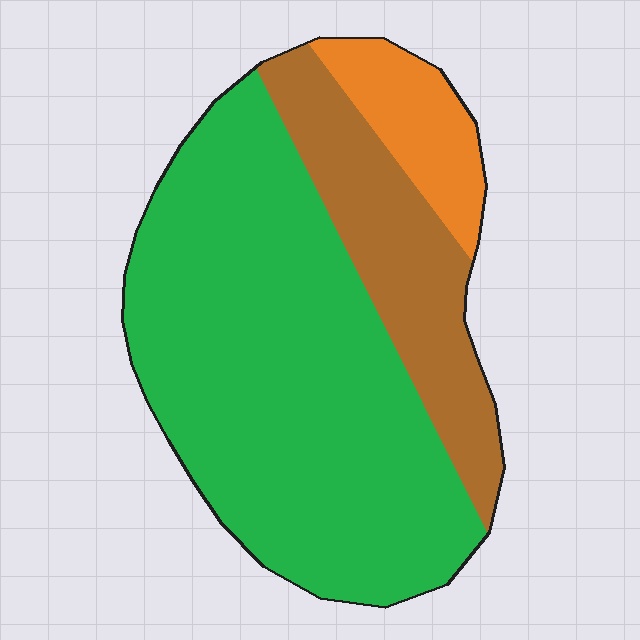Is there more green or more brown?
Green.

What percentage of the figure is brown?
Brown covers around 25% of the figure.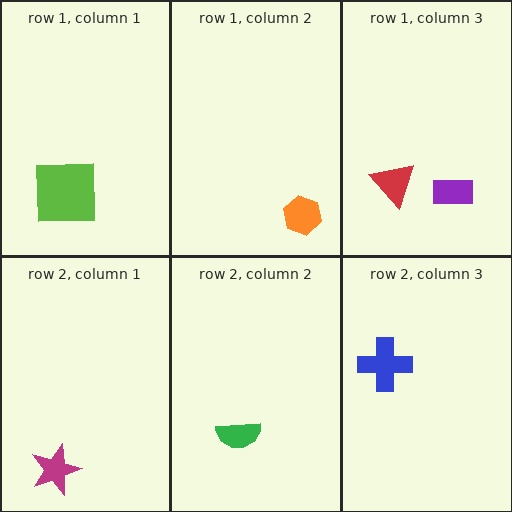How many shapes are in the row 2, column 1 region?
1.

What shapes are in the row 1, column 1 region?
The lime square.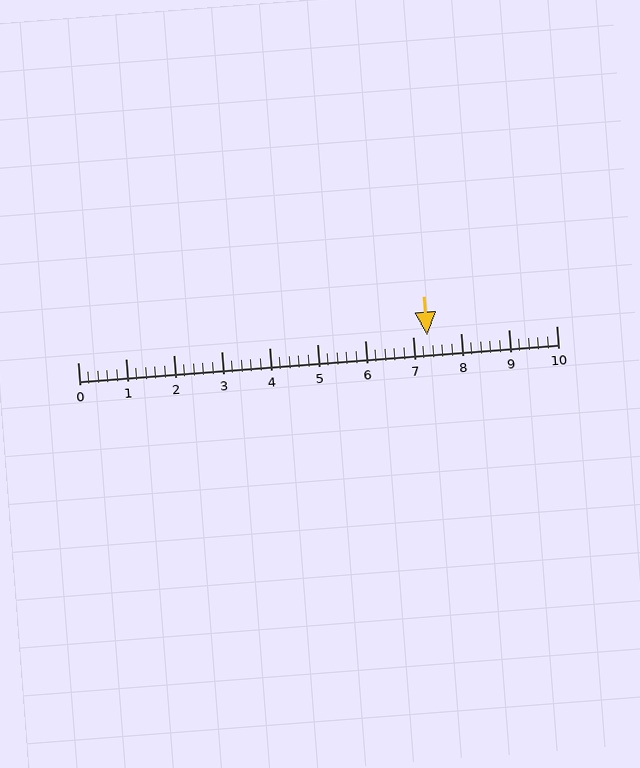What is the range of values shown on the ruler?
The ruler shows values from 0 to 10.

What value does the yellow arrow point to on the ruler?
The yellow arrow points to approximately 7.3.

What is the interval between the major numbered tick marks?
The major tick marks are spaced 1 units apart.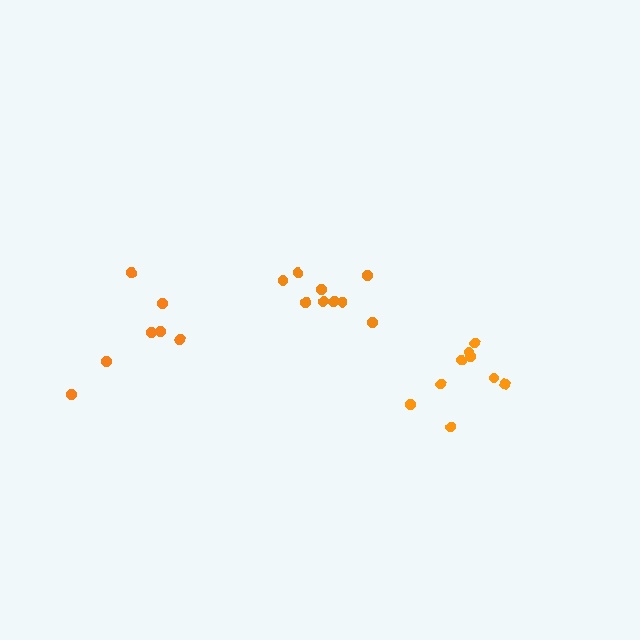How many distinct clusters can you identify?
There are 3 distinct clusters.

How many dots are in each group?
Group 1: 9 dots, Group 2: 9 dots, Group 3: 7 dots (25 total).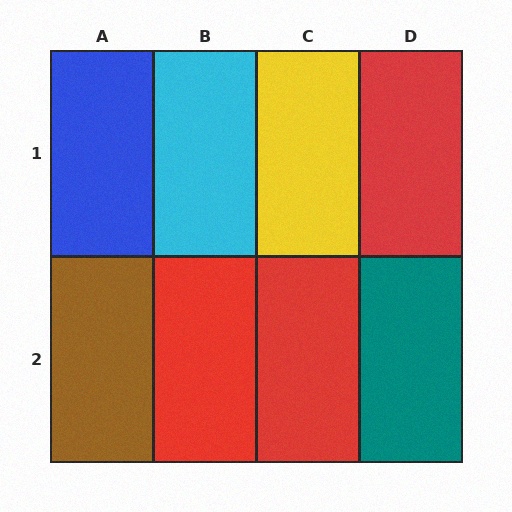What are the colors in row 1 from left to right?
Blue, cyan, yellow, red.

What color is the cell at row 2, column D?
Teal.